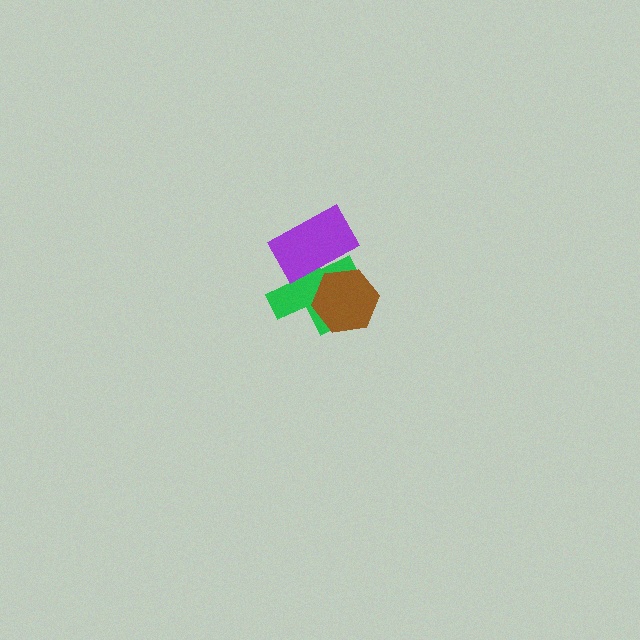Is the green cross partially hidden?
Yes, it is partially covered by another shape.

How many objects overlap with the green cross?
2 objects overlap with the green cross.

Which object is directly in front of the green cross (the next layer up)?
The brown hexagon is directly in front of the green cross.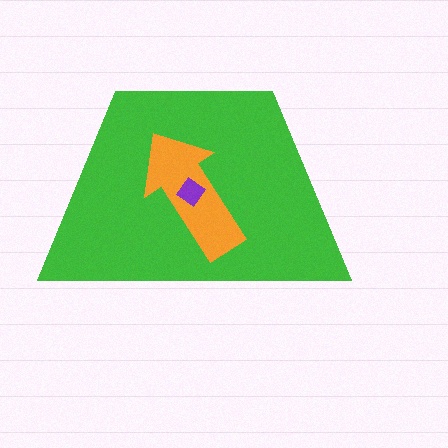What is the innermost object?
The purple diamond.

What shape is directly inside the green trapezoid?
The orange arrow.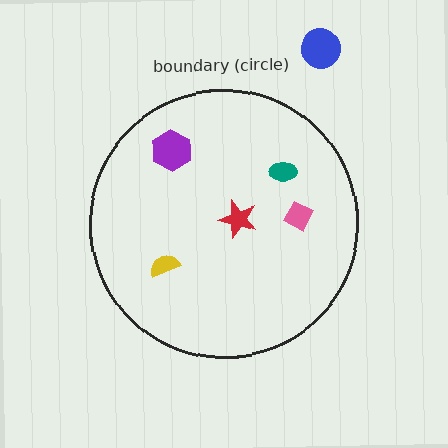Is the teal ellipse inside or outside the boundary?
Inside.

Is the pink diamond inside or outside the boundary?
Inside.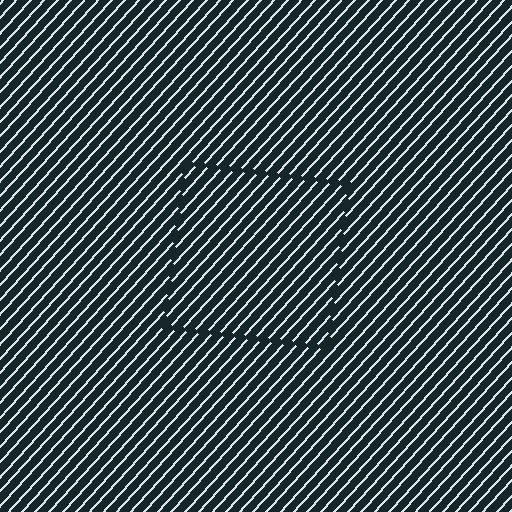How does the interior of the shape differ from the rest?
The interior of the shape contains the same grating, shifted by half a period — the contour is defined by the phase discontinuity where line-ends from the inner and outer gratings abut.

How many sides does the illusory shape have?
4 sides — the line-ends trace a square.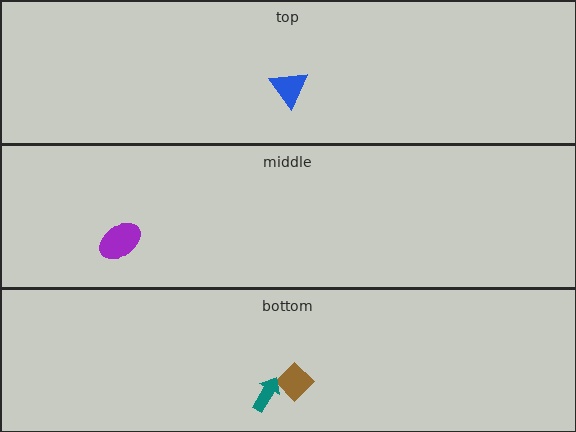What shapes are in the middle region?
The purple ellipse.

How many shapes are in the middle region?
1.